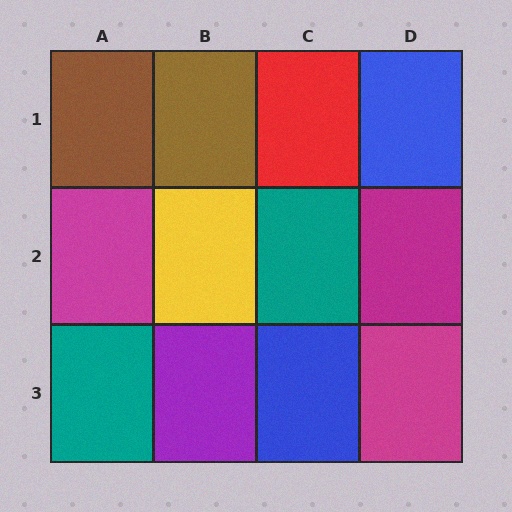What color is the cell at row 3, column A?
Teal.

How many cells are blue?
2 cells are blue.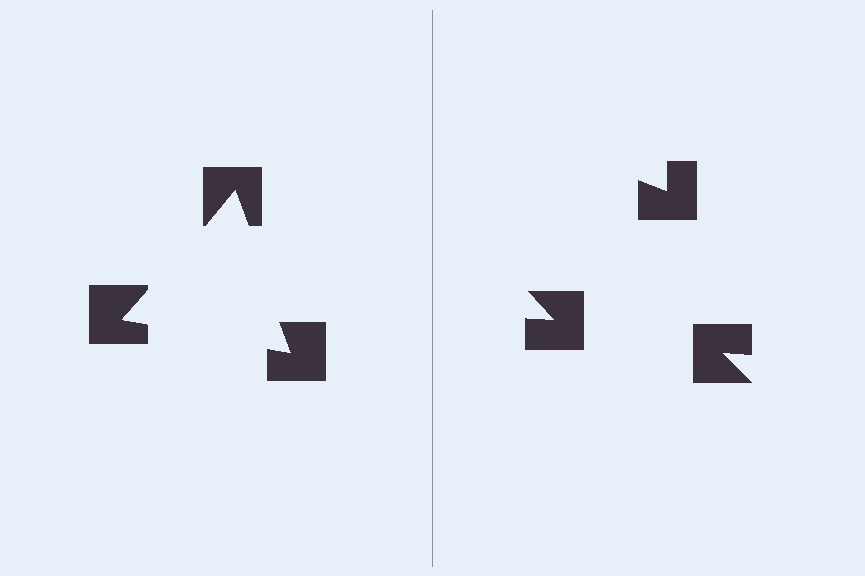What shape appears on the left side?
An illusory triangle.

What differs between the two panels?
The notched squares are positioned identically on both sides; only the wedge orientations differ. On the left they align to a triangle; on the right they are misaligned.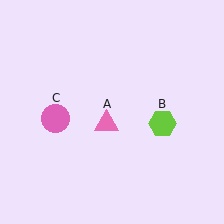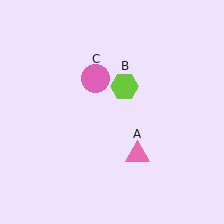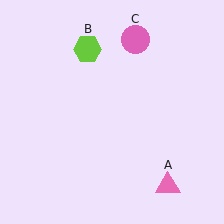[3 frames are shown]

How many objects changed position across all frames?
3 objects changed position: pink triangle (object A), lime hexagon (object B), pink circle (object C).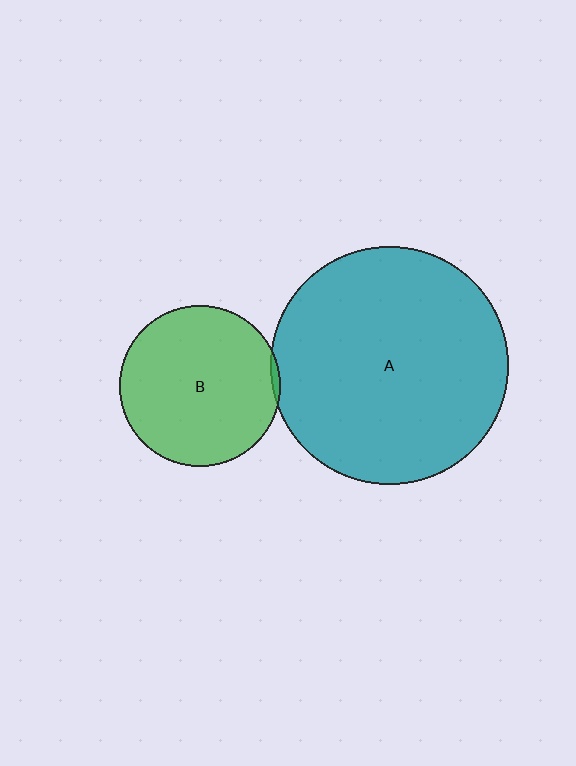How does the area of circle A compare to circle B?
Approximately 2.2 times.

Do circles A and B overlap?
Yes.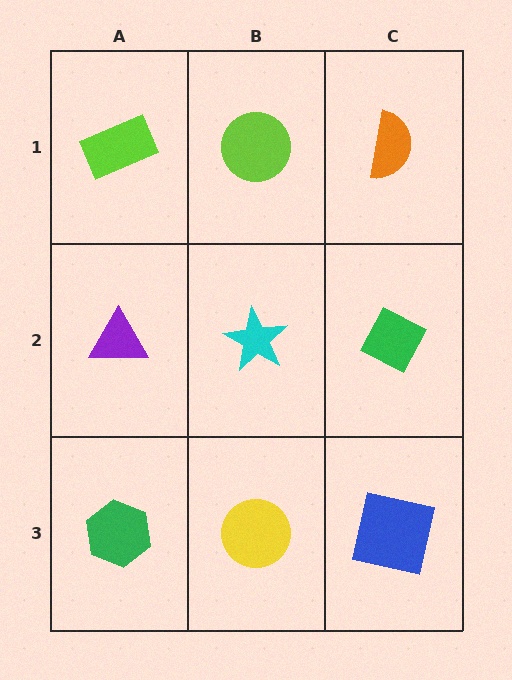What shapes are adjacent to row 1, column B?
A cyan star (row 2, column B), a lime rectangle (row 1, column A), an orange semicircle (row 1, column C).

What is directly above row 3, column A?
A purple triangle.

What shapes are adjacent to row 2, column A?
A lime rectangle (row 1, column A), a green hexagon (row 3, column A), a cyan star (row 2, column B).